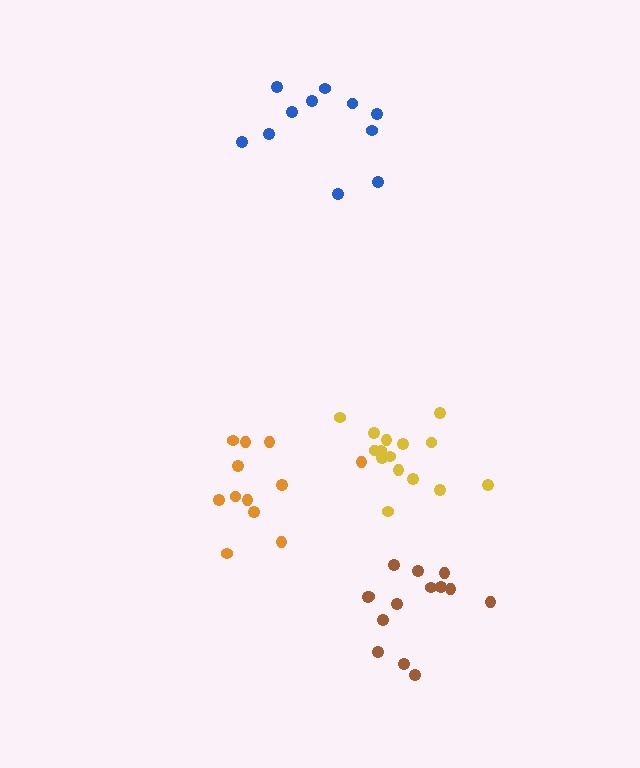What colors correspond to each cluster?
The clusters are colored: brown, blue, orange, yellow.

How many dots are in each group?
Group 1: 14 dots, Group 2: 11 dots, Group 3: 12 dots, Group 4: 15 dots (52 total).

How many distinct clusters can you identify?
There are 4 distinct clusters.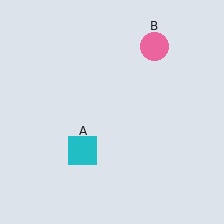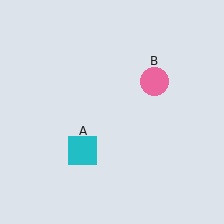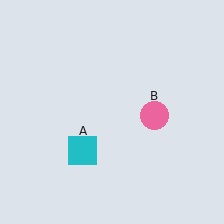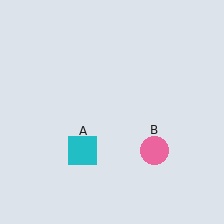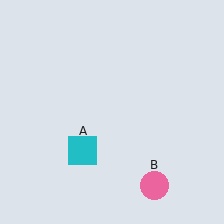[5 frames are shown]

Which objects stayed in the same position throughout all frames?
Cyan square (object A) remained stationary.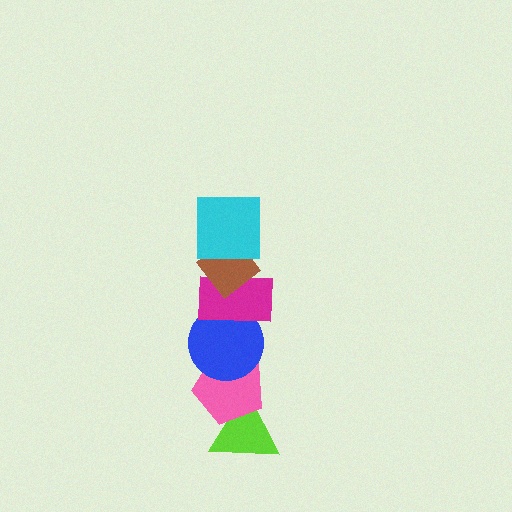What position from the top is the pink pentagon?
The pink pentagon is 5th from the top.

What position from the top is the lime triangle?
The lime triangle is 6th from the top.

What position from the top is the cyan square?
The cyan square is 1st from the top.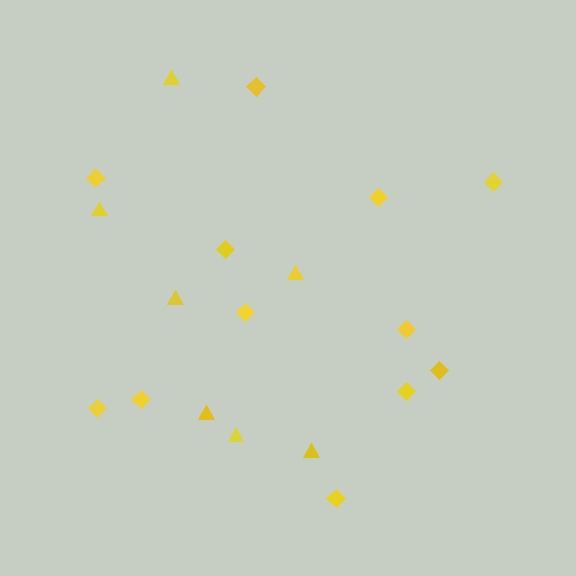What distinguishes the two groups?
There are 2 groups: one group of triangles (7) and one group of diamonds (12).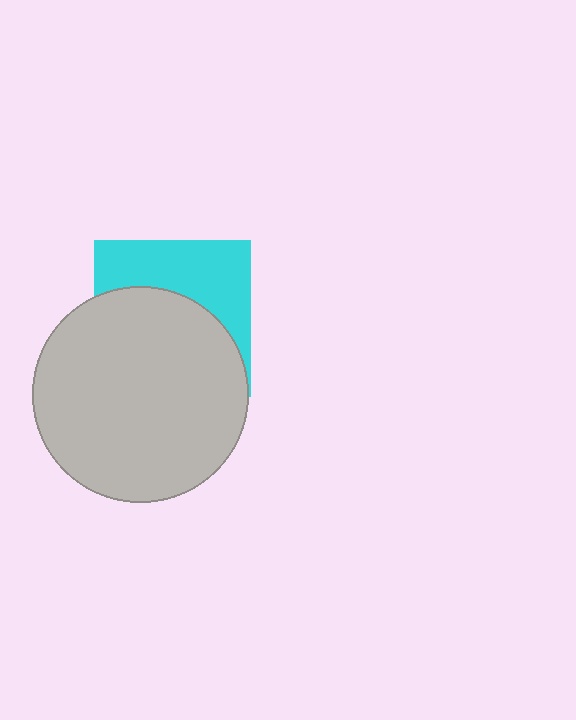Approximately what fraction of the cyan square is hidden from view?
Roughly 59% of the cyan square is hidden behind the light gray circle.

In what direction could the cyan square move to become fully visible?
The cyan square could move up. That would shift it out from behind the light gray circle entirely.